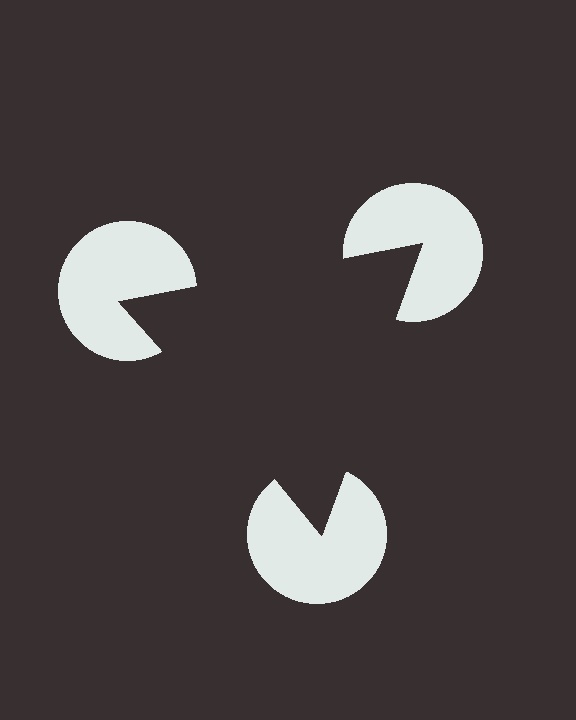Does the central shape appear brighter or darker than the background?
It typically appears slightly darker than the background, even though no actual brightness change is drawn.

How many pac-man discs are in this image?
There are 3 — one at each vertex of the illusory triangle.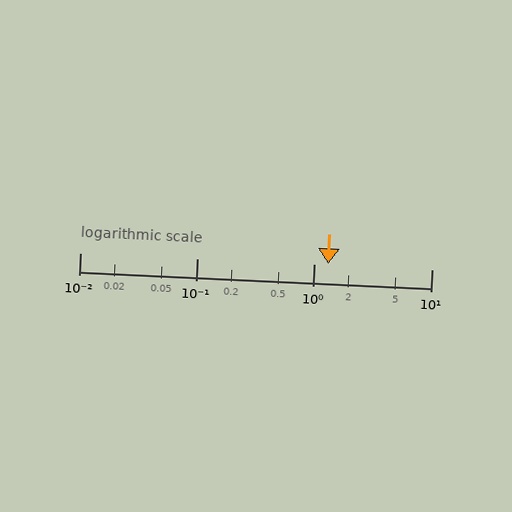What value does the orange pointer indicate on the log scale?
The pointer indicates approximately 1.3.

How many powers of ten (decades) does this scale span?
The scale spans 3 decades, from 0.01 to 10.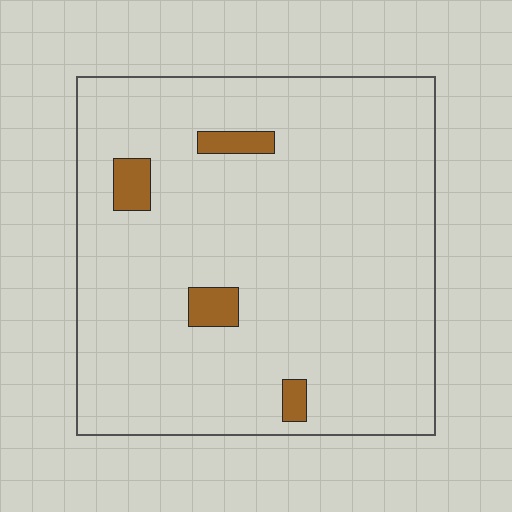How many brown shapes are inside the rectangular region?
4.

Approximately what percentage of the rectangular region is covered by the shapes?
Approximately 5%.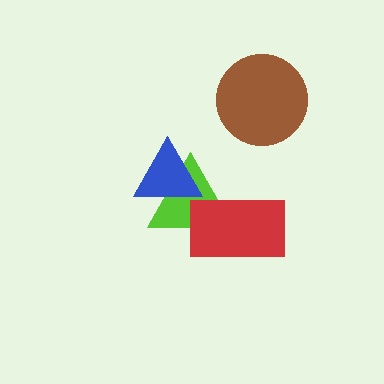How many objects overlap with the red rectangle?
1 object overlaps with the red rectangle.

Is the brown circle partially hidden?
No, no other shape covers it.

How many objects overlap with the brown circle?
0 objects overlap with the brown circle.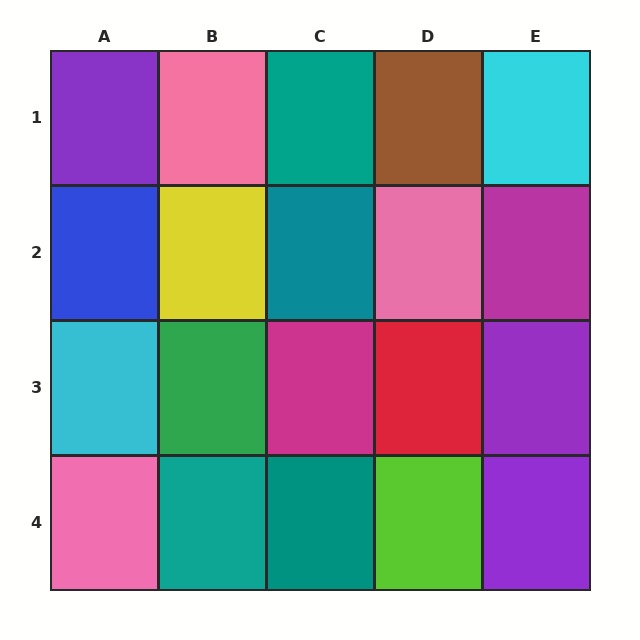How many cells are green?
1 cell is green.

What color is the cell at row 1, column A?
Purple.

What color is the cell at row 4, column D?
Lime.